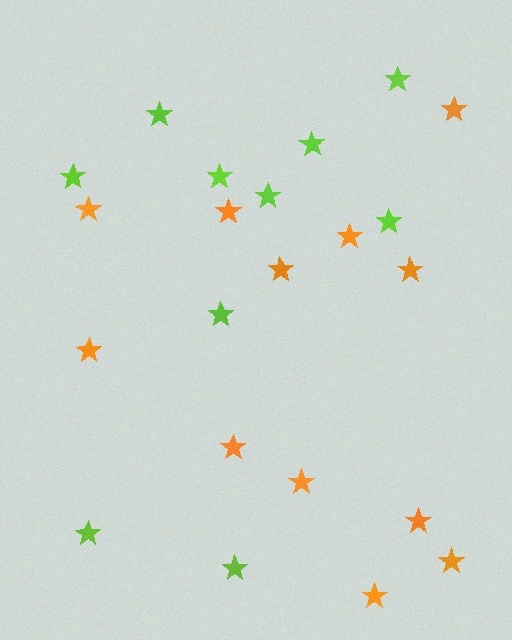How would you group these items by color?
There are 2 groups: one group of orange stars (12) and one group of lime stars (10).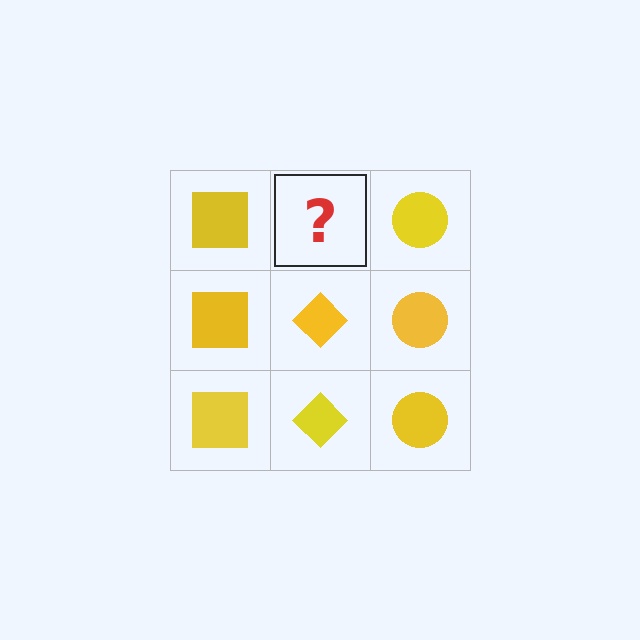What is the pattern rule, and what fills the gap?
The rule is that each column has a consistent shape. The gap should be filled with a yellow diamond.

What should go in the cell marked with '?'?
The missing cell should contain a yellow diamond.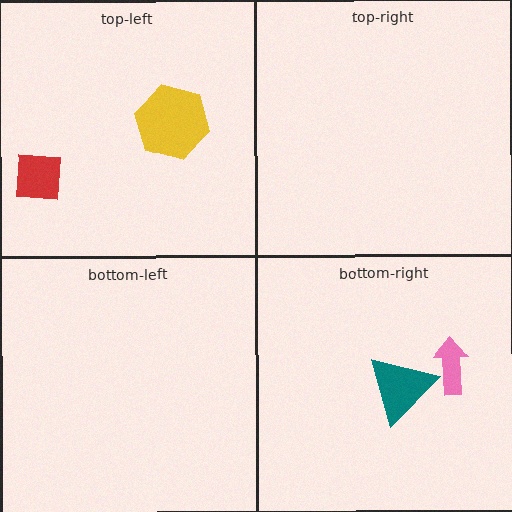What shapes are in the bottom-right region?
The teal triangle, the pink arrow.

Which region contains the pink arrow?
The bottom-right region.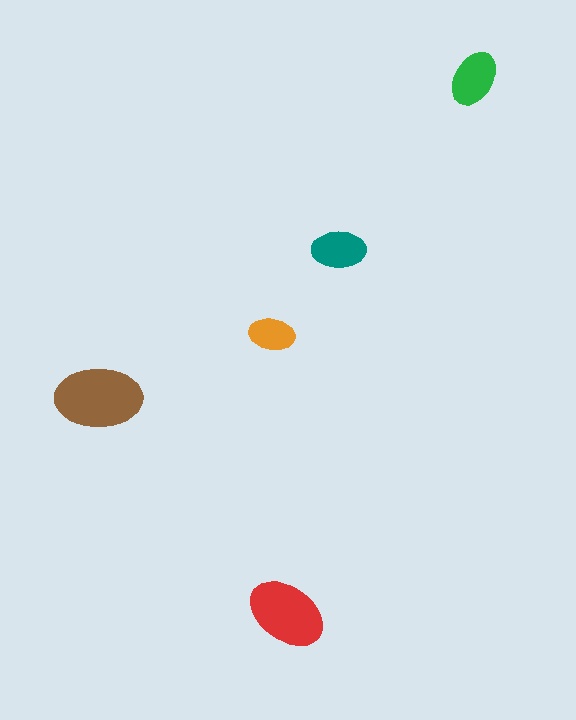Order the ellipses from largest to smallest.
the brown one, the red one, the green one, the teal one, the orange one.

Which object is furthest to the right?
The green ellipse is rightmost.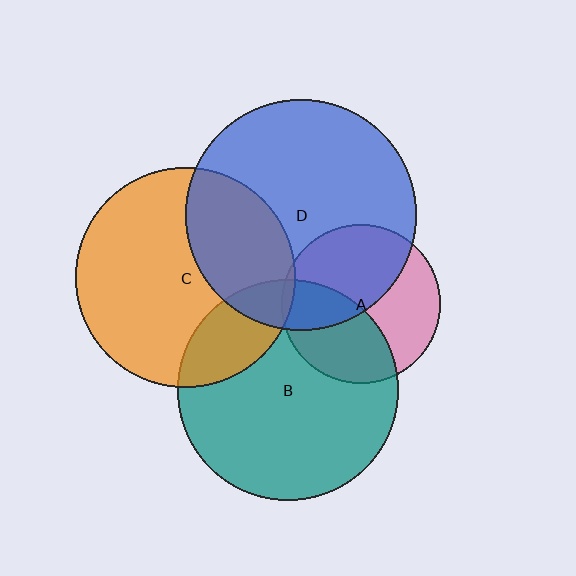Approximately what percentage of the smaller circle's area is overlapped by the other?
Approximately 15%.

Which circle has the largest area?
Circle D (blue).